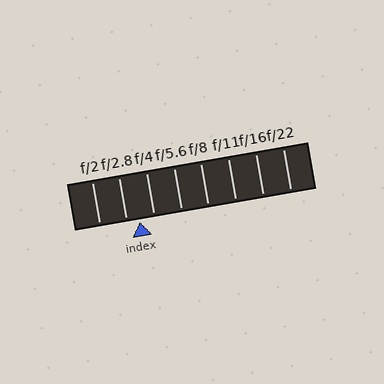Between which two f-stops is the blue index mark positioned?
The index mark is between f/2.8 and f/4.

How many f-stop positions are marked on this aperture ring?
There are 8 f-stop positions marked.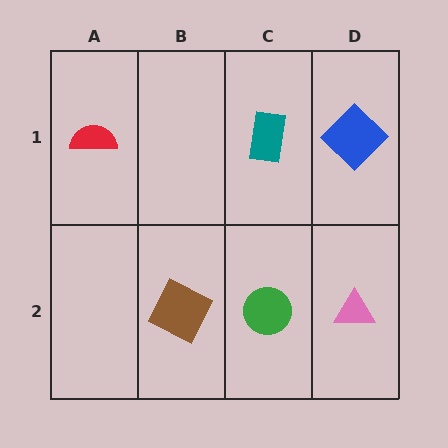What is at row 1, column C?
A teal rectangle.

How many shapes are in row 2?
3 shapes.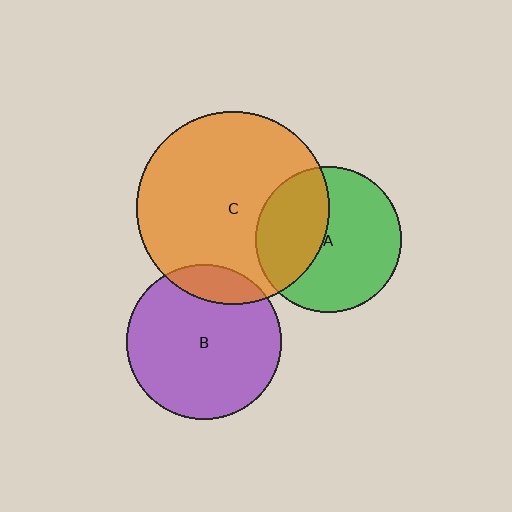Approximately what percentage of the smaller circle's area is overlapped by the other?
Approximately 15%.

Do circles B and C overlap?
Yes.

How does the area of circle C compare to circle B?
Approximately 1.6 times.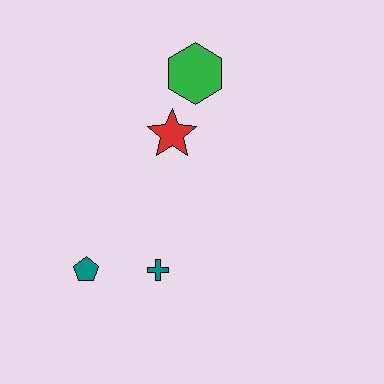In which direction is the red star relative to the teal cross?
The red star is above the teal cross.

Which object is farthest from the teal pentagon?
The green hexagon is farthest from the teal pentagon.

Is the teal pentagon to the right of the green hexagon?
No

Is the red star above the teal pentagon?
Yes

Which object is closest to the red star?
The green hexagon is closest to the red star.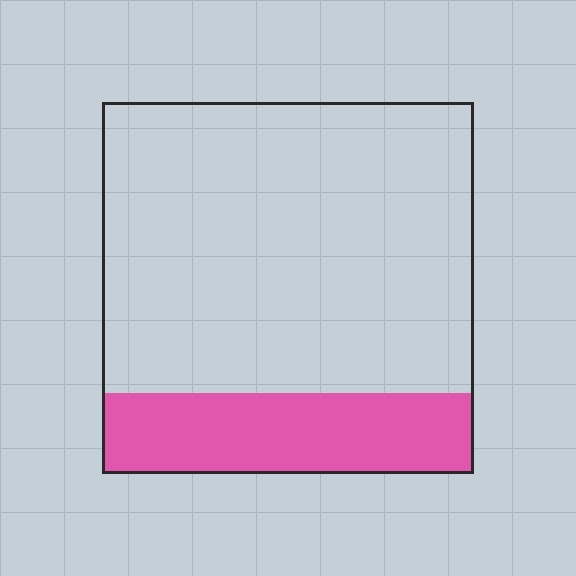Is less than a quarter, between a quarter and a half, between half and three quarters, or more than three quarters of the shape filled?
Less than a quarter.